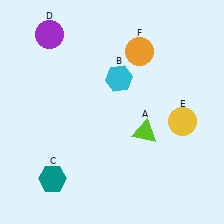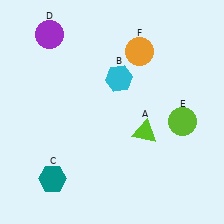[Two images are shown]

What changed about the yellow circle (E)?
In Image 1, E is yellow. In Image 2, it changed to lime.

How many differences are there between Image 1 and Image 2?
There is 1 difference between the two images.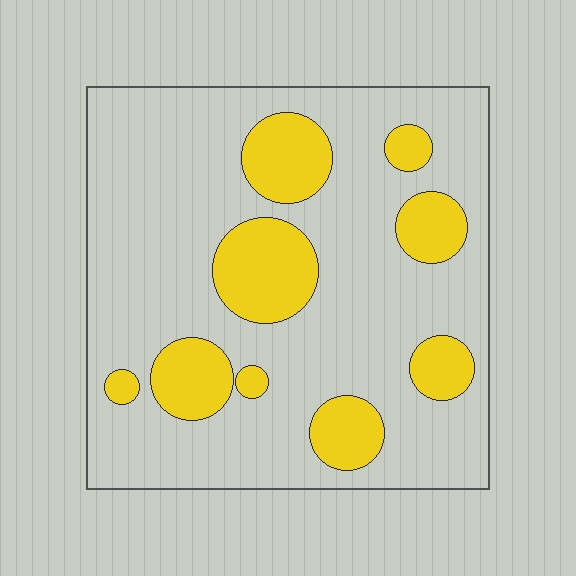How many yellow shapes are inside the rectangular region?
9.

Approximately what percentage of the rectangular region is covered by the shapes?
Approximately 25%.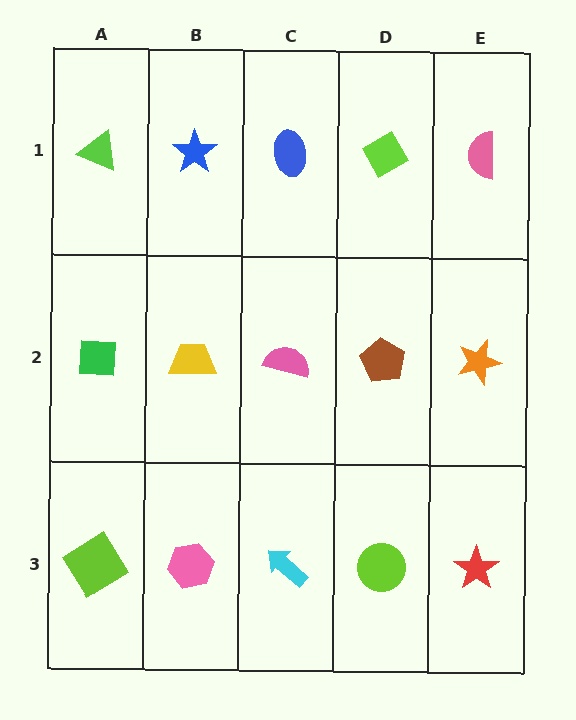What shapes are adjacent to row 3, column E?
An orange star (row 2, column E), a lime circle (row 3, column D).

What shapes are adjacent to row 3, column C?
A pink semicircle (row 2, column C), a pink hexagon (row 3, column B), a lime circle (row 3, column D).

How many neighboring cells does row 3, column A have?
2.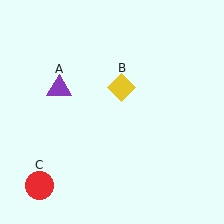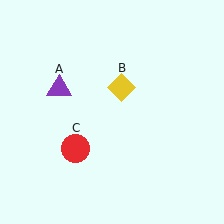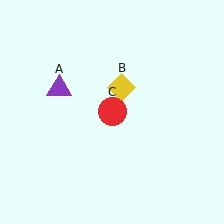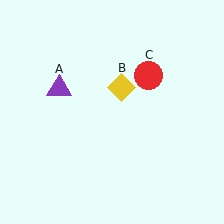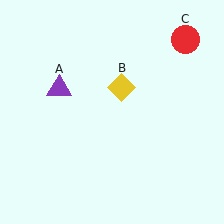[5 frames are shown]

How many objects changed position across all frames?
1 object changed position: red circle (object C).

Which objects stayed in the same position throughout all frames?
Purple triangle (object A) and yellow diamond (object B) remained stationary.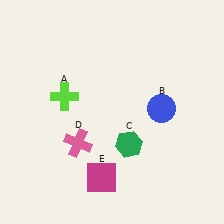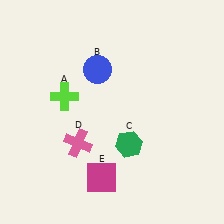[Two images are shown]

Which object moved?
The blue circle (B) moved left.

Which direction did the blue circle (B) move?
The blue circle (B) moved left.